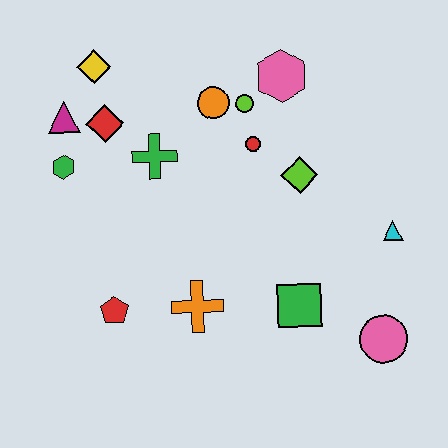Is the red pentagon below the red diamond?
Yes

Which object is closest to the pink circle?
The green square is closest to the pink circle.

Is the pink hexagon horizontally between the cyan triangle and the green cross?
Yes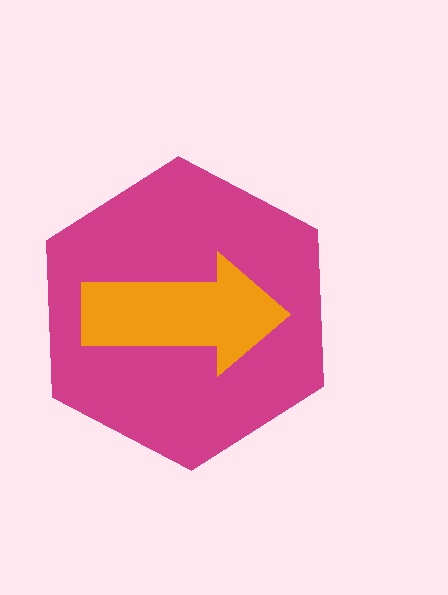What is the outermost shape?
The magenta hexagon.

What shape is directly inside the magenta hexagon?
The orange arrow.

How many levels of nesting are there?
2.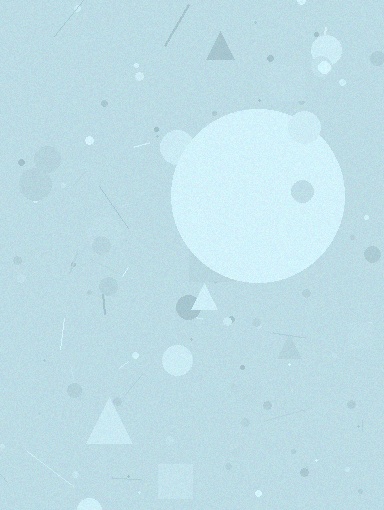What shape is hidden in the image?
A circle is hidden in the image.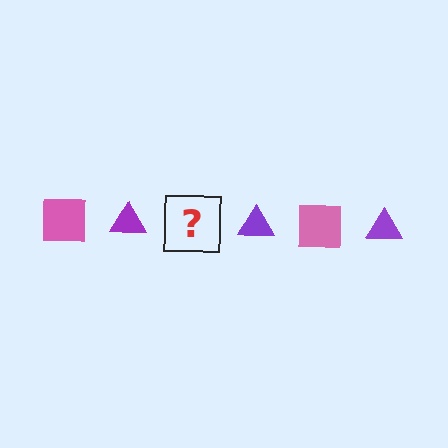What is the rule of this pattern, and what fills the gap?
The rule is that the pattern alternates between pink square and purple triangle. The gap should be filled with a pink square.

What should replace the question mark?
The question mark should be replaced with a pink square.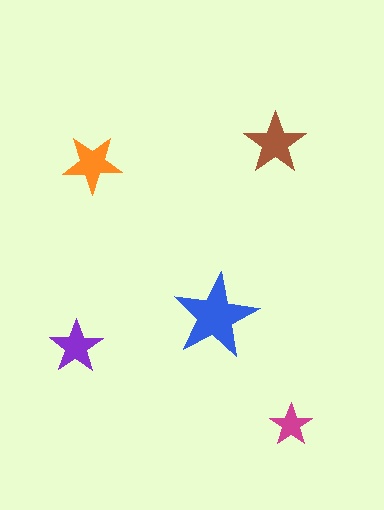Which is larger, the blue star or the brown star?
The blue one.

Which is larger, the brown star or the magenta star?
The brown one.